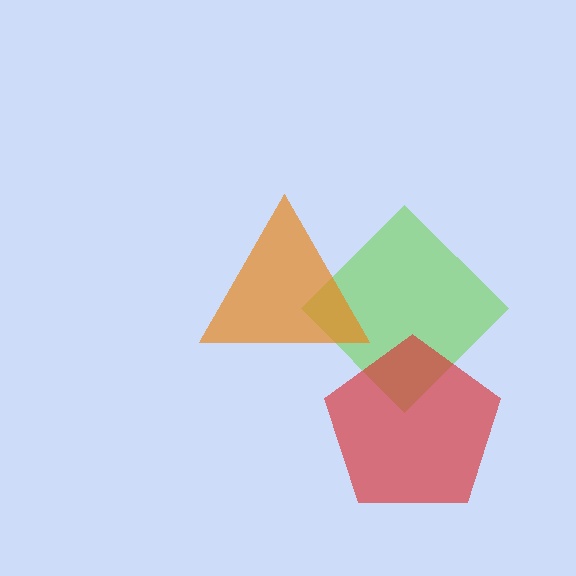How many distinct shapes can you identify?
There are 3 distinct shapes: a lime diamond, a red pentagon, an orange triangle.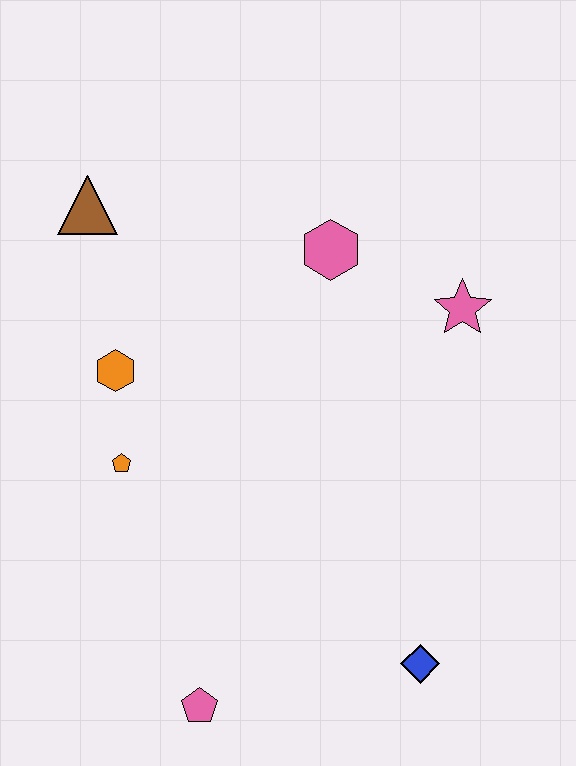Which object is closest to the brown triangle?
The orange hexagon is closest to the brown triangle.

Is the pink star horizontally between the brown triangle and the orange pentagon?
No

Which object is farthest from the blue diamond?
The brown triangle is farthest from the blue diamond.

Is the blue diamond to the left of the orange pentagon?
No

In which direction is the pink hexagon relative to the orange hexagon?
The pink hexagon is to the right of the orange hexagon.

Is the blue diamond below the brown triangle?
Yes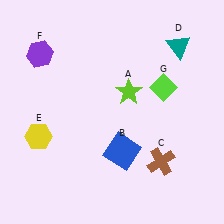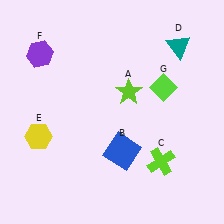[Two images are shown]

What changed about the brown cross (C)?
In Image 1, C is brown. In Image 2, it changed to lime.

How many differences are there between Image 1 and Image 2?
There is 1 difference between the two images.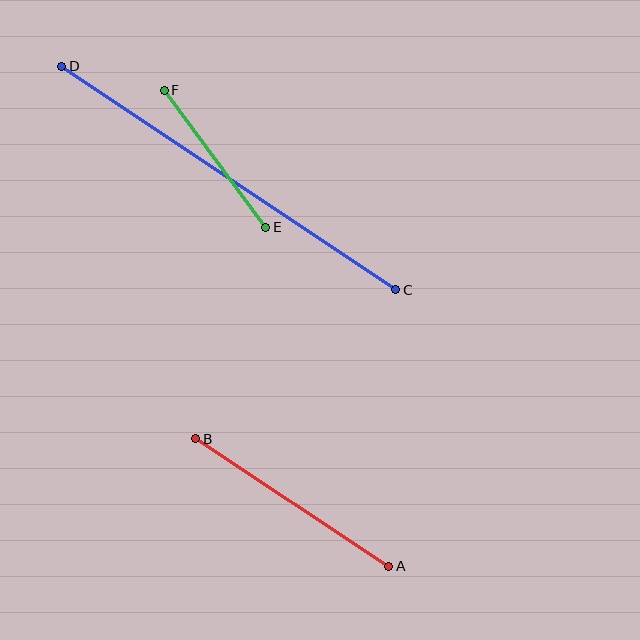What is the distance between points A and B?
The distance is approximately 232 pixels.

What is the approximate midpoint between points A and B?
The midpoint is at approximately (292, 503) pixels.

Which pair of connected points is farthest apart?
Points C and D are farthest apart.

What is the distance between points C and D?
The distance is approximately 402 pixels.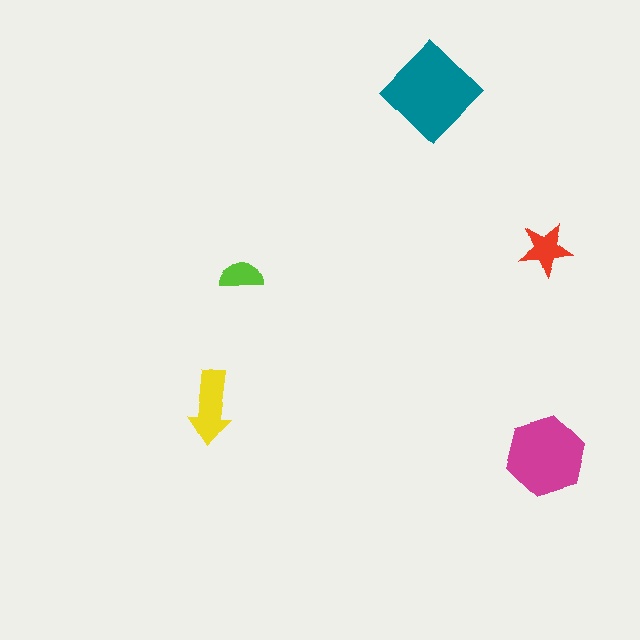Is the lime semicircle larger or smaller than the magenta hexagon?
Smaller.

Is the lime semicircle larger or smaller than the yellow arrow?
Smaller.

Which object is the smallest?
The lime semicircle.